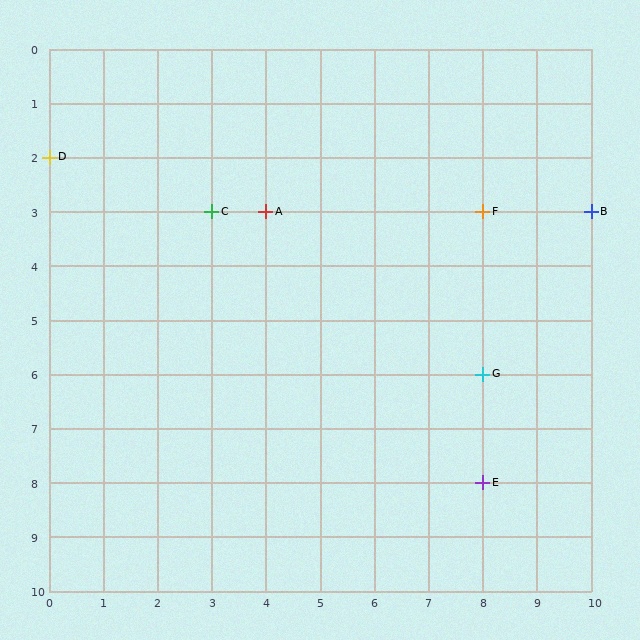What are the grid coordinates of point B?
Point B is at grid coordinates (10, 3).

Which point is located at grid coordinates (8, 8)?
Point E is at (8, 8).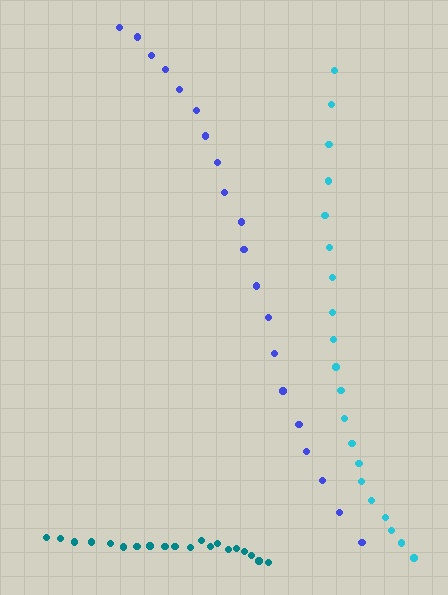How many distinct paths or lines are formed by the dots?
There are 3 distinct paths.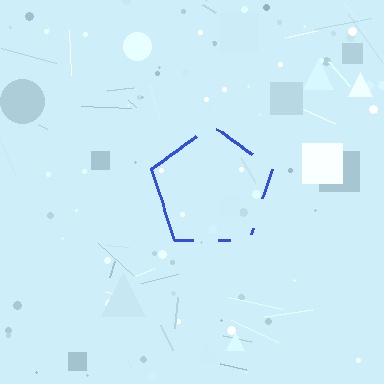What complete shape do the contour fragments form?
The contour fragments form a pentagon.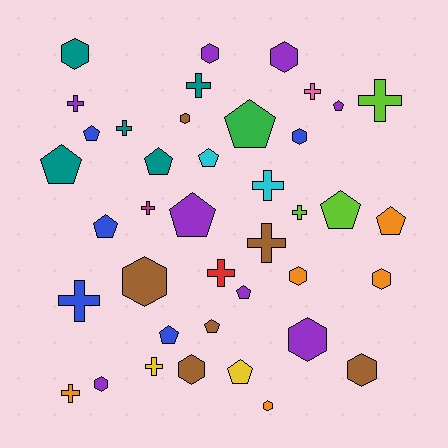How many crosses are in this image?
There are 13 crosses.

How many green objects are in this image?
There is 1 green object.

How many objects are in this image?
There are 40 objects.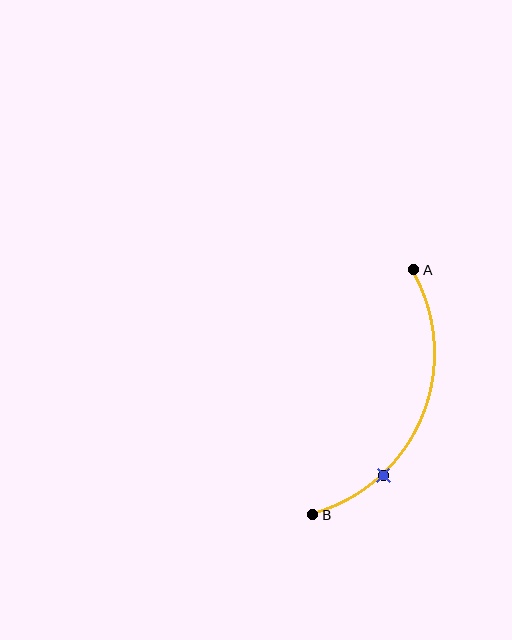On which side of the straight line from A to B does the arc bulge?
The arc bulges to the right of the straight line connecting A and B.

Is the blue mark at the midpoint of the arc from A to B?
No. The blue mark lies on the arc but is closer to endpoint B. The arc midpoint would be at the point on the curve equidistant along the arc from both A and B.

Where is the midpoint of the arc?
The arc midpoint is the point on the curve farthest from the straight line joining A and B. It sits to the right of that line.